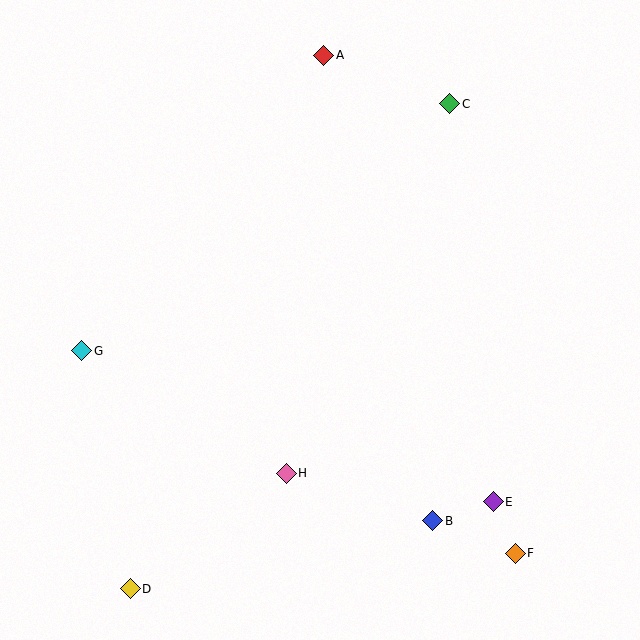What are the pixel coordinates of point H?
Point H is at (286, 473).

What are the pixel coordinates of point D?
Point D is at (130, 589).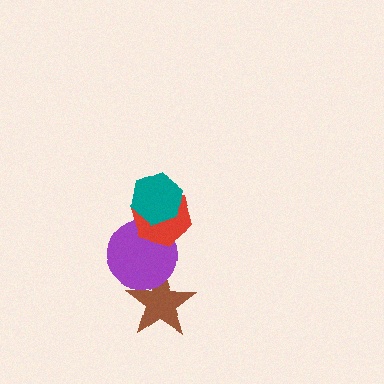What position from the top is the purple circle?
The purple circle is 3rd from the top.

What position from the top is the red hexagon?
The red hexagon is 2nd from the top.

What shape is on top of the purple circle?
The red hexagon is on top of the purple circle.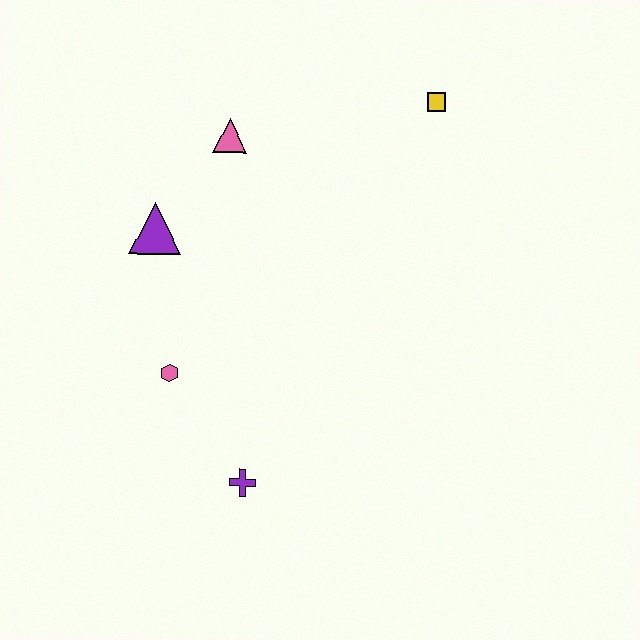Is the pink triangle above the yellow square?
No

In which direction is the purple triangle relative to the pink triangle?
The purple triangle is below the pink triangle.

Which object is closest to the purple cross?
The pink hexagon is closest to the purple cross.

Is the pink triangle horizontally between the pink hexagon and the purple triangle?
No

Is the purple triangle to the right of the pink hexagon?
No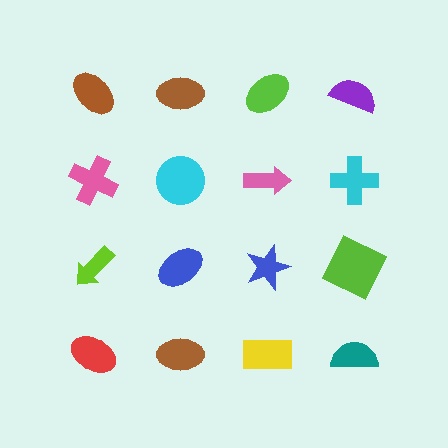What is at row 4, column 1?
A red ellipse.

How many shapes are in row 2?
4 shapes.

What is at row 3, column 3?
A blue star.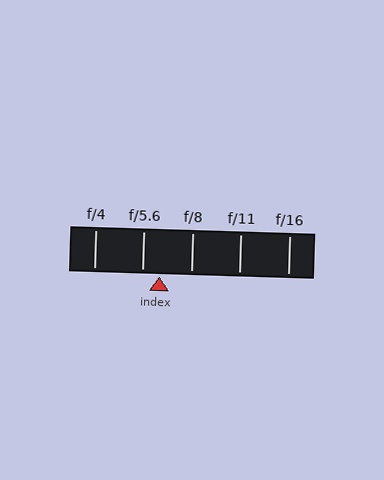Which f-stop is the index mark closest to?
The index mark is closest to f/5.6.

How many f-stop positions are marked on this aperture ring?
There are 5 f-stop positions marked.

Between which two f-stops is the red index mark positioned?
The index mark is between f/5.6 and f/8.